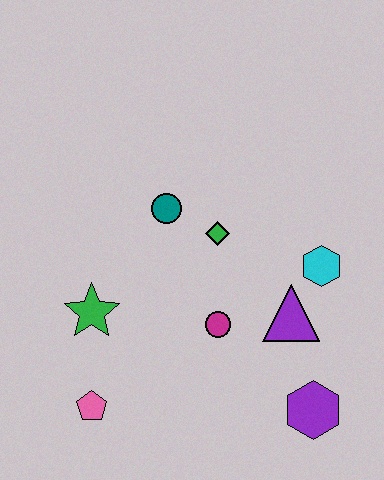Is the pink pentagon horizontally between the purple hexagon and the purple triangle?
No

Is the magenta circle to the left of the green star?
No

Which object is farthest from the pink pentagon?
The cyan hexagon is farthest from the pink pentagon.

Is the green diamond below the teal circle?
Yes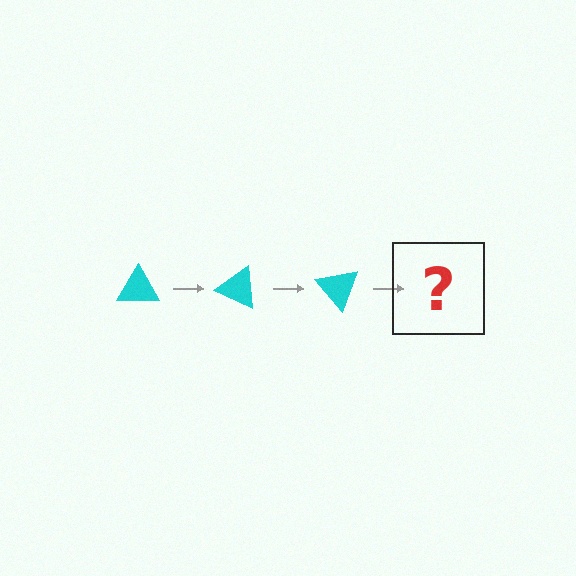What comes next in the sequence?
The next element should be a cyan triangle rotated 75 degrees.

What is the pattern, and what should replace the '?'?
The pattern is that the triangle rotates 25 degrees each step. The '?' should be a cyan triangle rotated 75 degrees.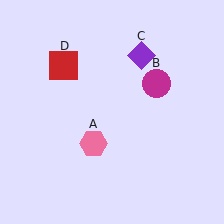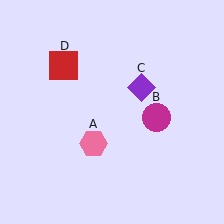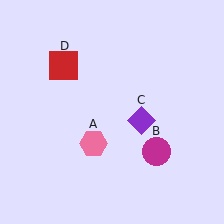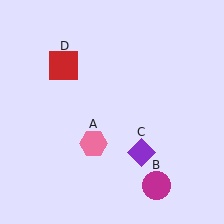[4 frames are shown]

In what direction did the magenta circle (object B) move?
The magenta circle (object B) moved down.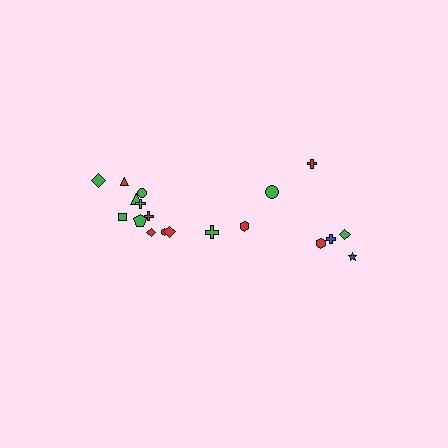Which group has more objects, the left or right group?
The left group.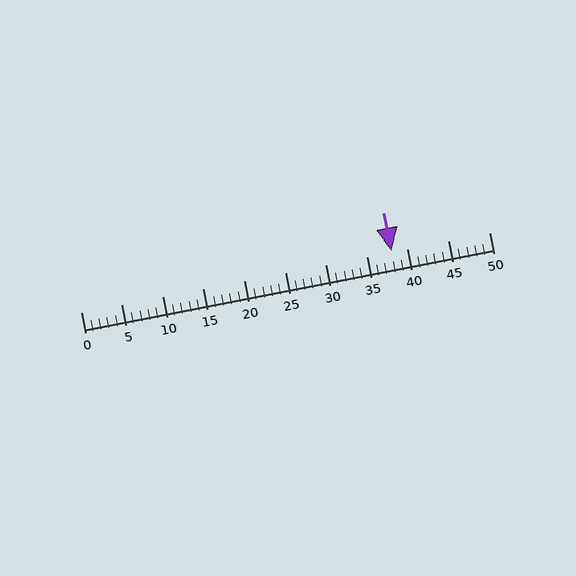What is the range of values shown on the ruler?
The ruler shows values from 0 to 50.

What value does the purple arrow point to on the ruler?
The purple arrow points to approximately 38.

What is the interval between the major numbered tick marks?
The major tick marks are spaced 5 units apart.